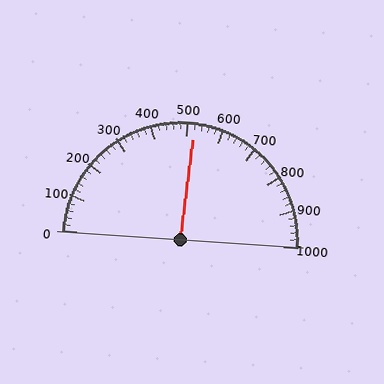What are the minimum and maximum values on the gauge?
The gauge ranges from 0 to 1000.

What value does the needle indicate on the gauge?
The needle indicates approximately 520.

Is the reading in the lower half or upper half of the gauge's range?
The reading is in the upper half of the range (0 to 1000).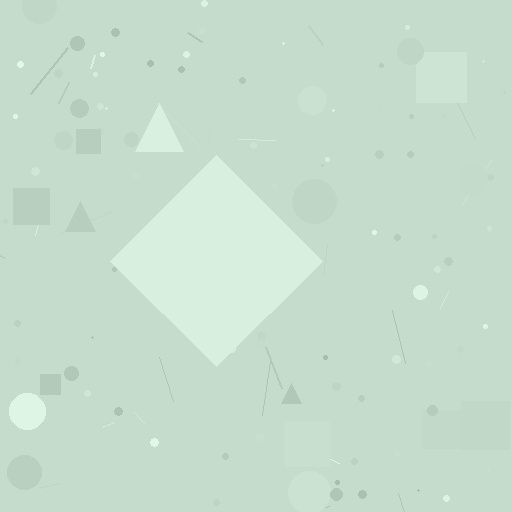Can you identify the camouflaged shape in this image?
The camouflaged shape is a diamond.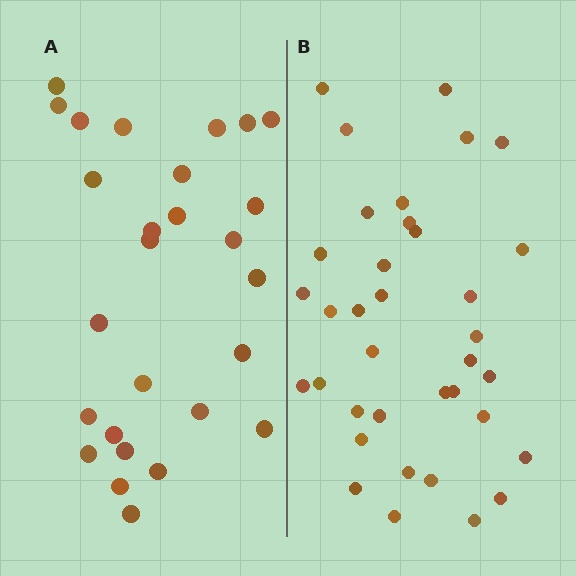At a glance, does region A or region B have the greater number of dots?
Region B (the right region) has more dots.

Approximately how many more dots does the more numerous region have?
Region B has roughly 8 or so more dots than region A.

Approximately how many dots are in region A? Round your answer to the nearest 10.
About 30 dots. (The exact count is 27, which rounds to 30.)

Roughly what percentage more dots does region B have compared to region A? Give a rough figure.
About 35% more.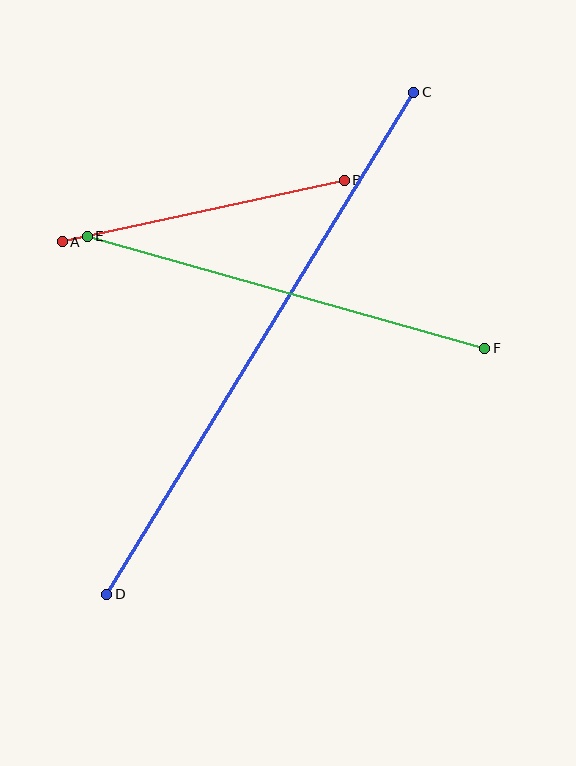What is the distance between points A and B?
The distance is approximately 289 pixels.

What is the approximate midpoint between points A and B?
The midpoint is at approximately (203, 211) pixels.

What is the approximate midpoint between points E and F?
The midpoint is at approximately (286, 292) pixels.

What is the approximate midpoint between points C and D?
The midpoint is at approximately (260, 343) pixels.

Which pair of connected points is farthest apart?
Points C and D are farthest apart.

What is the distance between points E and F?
The distance is approximately 413 pixels.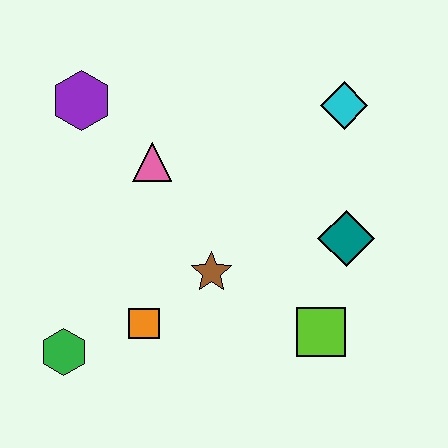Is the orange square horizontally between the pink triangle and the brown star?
No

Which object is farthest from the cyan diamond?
The green hexagon is farthest from the cyan diamond.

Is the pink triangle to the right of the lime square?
No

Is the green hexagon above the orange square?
No